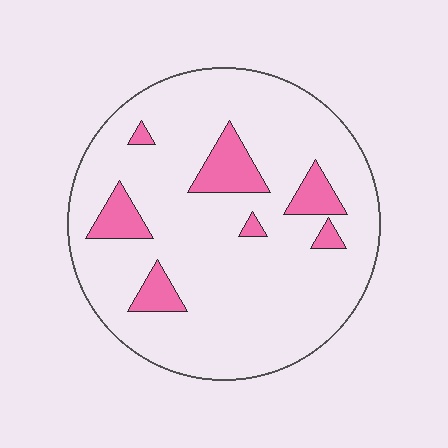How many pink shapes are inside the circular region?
7.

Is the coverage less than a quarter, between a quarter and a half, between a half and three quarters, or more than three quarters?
Less than a quarter.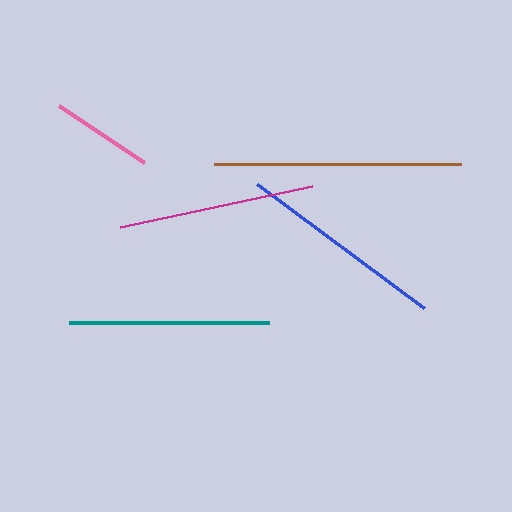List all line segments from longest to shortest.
From longest to shortest: brown, blue, teal, magenta, pink.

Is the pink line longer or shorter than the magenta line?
The magenta line is longer than the pink line.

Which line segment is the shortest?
The pink line is the shortest at approximately 103 pixels.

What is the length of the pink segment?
The pink segment is approximately 103 pixels long.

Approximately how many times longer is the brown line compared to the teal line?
The brown line is approximately 1.2 times the length of the teal line.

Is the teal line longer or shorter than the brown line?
The brown line is longer than the teal line.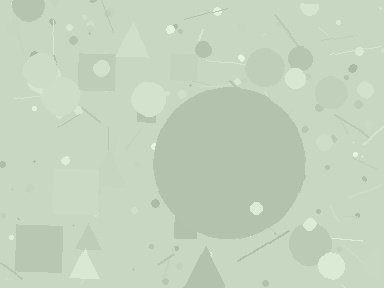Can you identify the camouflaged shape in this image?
The camouflaged shape is a circle.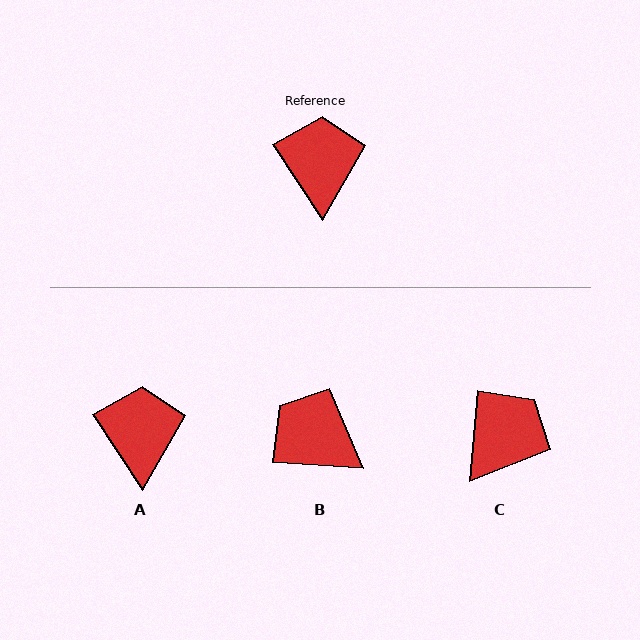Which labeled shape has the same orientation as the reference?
A.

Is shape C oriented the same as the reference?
No, it is off by about 38 degrees.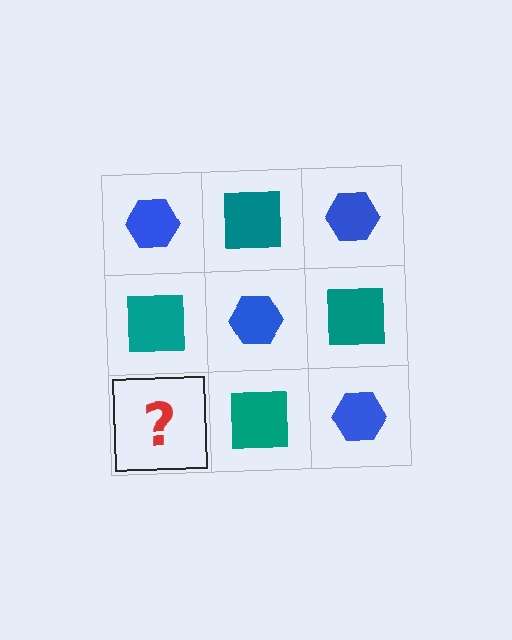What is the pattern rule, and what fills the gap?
The rule is that it alternates blue hexagon and teal square in a checkerboard pattern. The gap should be filled with a blue hexagon.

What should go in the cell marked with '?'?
The missing cell should contain a blue hexagon.